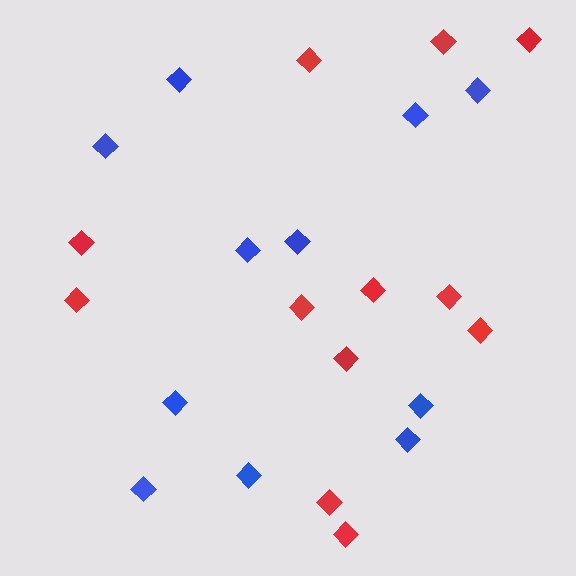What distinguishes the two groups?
There are 2 groups: one group of blue diamonds (11) and one group of red diamonds (12).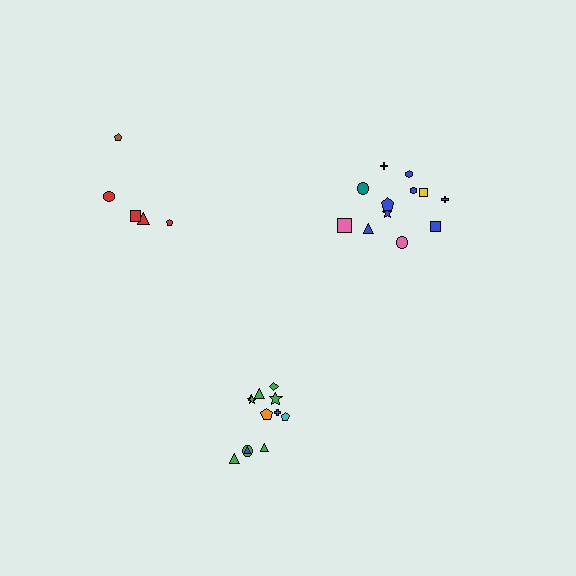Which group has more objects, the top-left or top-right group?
The top-right group.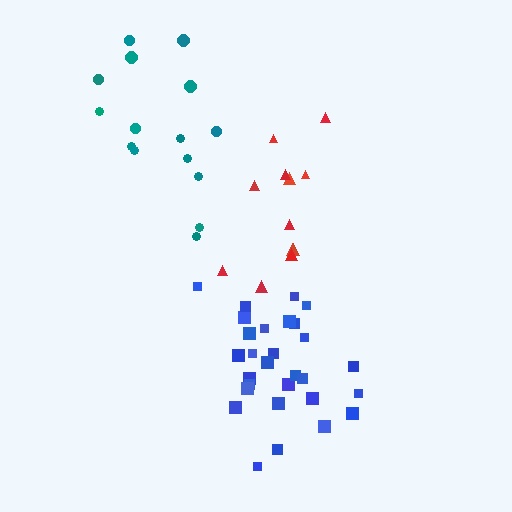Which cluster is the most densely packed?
Blue.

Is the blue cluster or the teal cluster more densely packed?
Blue.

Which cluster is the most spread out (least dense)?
Teal.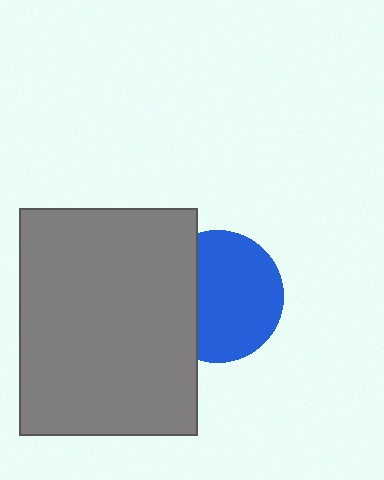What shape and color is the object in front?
The object in front is a gray rectangle.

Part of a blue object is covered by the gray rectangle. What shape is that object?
It is a circle.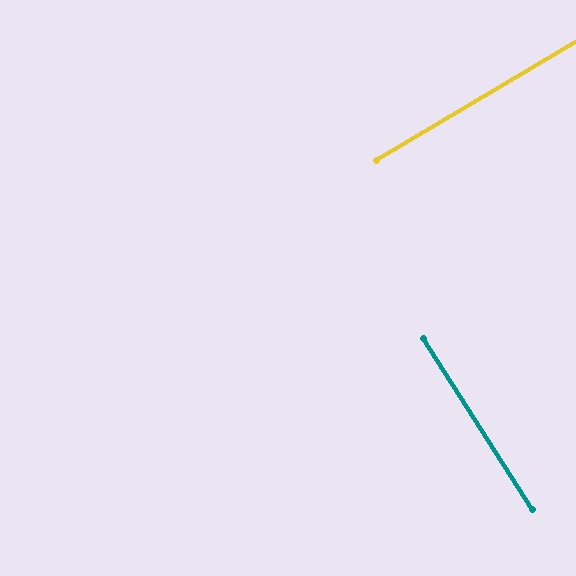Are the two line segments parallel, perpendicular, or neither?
Perpendicular — they meet at approximately 88°.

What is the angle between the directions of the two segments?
Approximately 88 degrees.